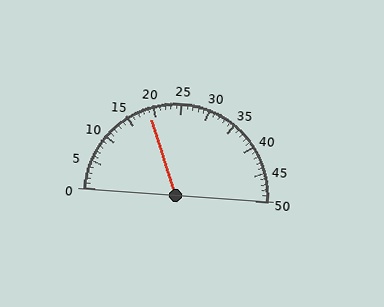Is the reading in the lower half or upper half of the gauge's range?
The reading is in the lower half of the range (0 to 50).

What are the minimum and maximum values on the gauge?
The gauge ranges from 0 to 50.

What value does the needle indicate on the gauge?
The needle indicates approximately 19.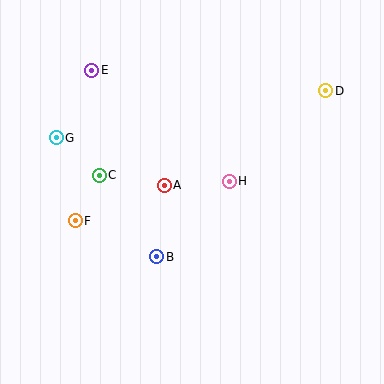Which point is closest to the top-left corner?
Point E is closest to the top-left corner.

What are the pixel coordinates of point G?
Point G is at (56, 138).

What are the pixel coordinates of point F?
Point F is at (75, 221).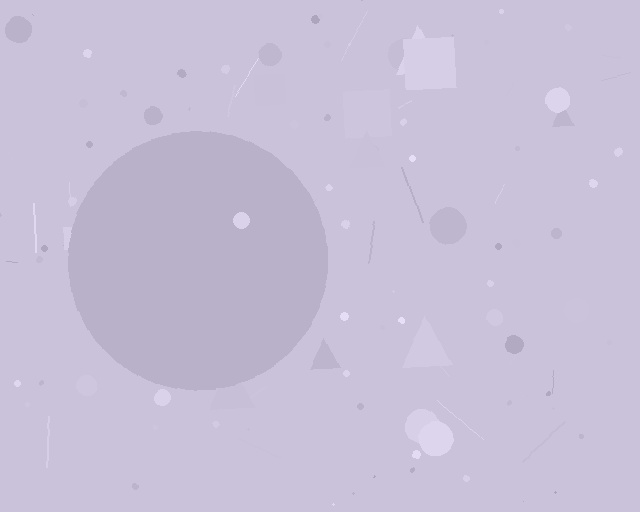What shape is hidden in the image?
A circle is hidden in the image.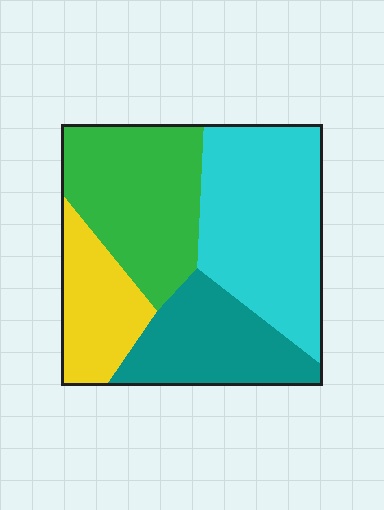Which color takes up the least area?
Yellow, at roughly 15%.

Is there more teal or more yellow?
Teal.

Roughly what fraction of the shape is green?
Green covers roughly 30% of the shape.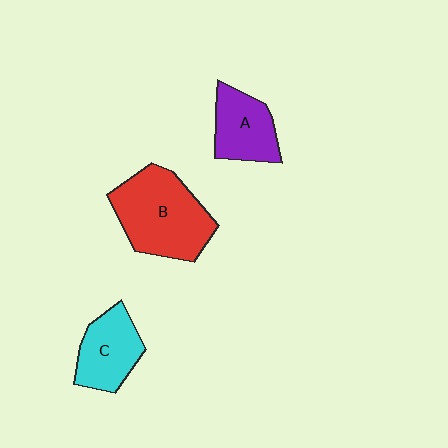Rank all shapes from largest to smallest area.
From largest to smallest: B (red), C (cyan), A (purple).